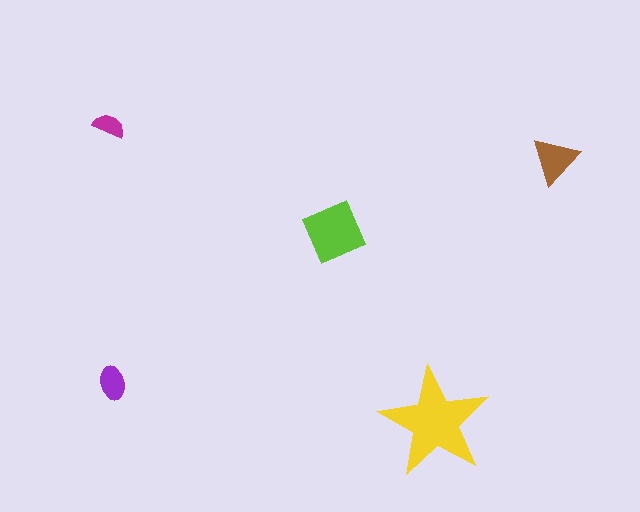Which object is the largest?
The yellow star.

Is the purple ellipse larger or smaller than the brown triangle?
Smaller.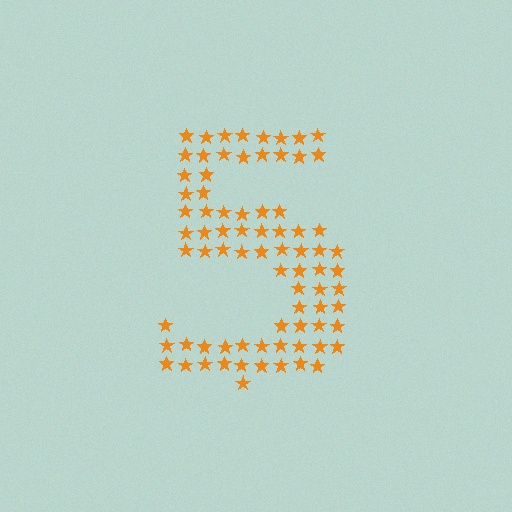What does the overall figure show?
The overall figure shows the digit 5.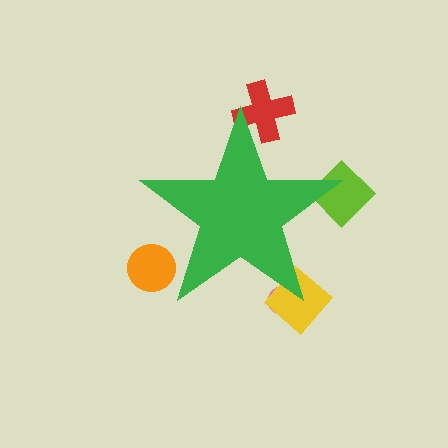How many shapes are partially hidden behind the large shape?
5 shapes are partially hidden.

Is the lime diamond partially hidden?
Yes, the lime diamond is partially hidden behind the green star.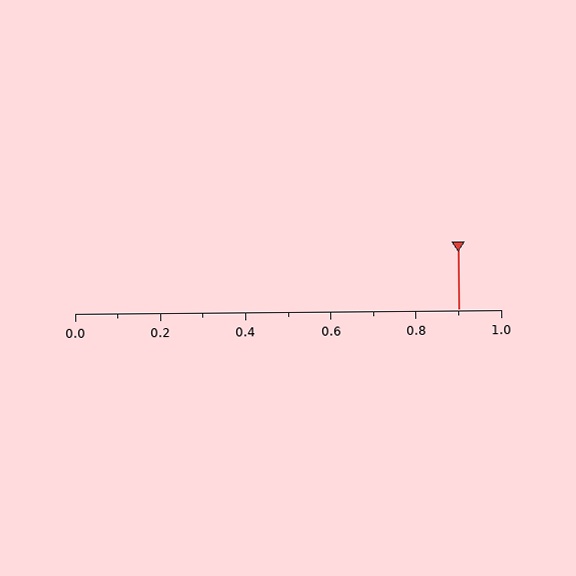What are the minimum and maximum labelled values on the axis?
The axis runs from 0.0 to 1.0.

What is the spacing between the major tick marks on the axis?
The major ticks are spaced 0.2 apart.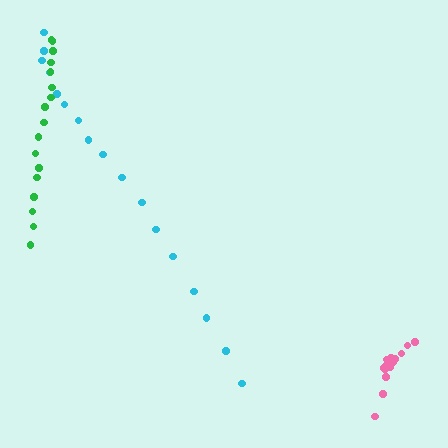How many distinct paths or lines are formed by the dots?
There are 3 distinct paths.